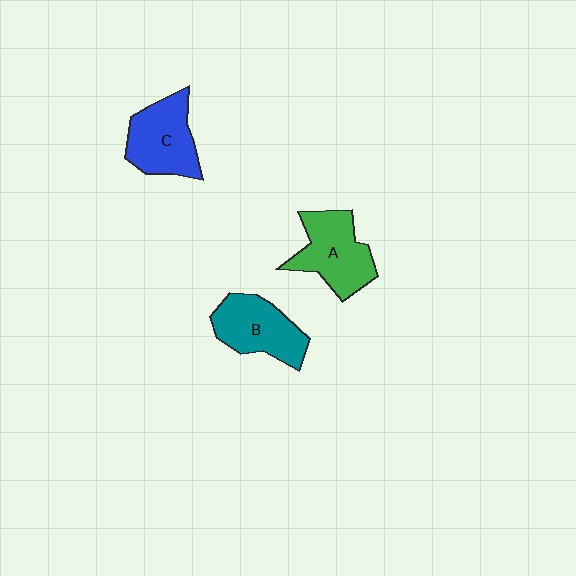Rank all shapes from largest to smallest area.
From largest to smallest: A (green), C (blue), B (teal).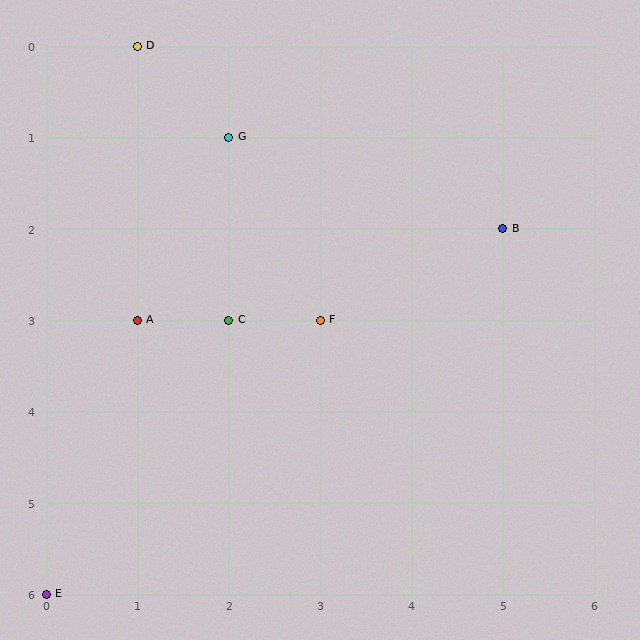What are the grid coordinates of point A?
Point A is at grid coordinates (1, 3).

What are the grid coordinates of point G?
Point G is at grid coordinates (2, 1).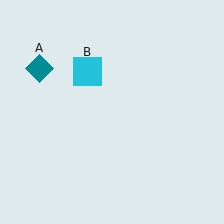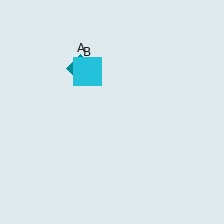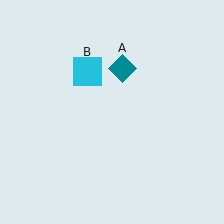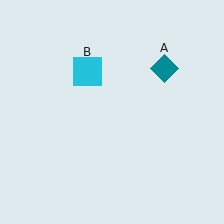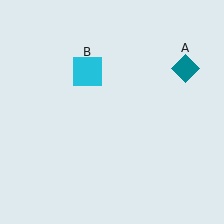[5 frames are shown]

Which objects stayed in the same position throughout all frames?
Cyan square (object B) remained stationary.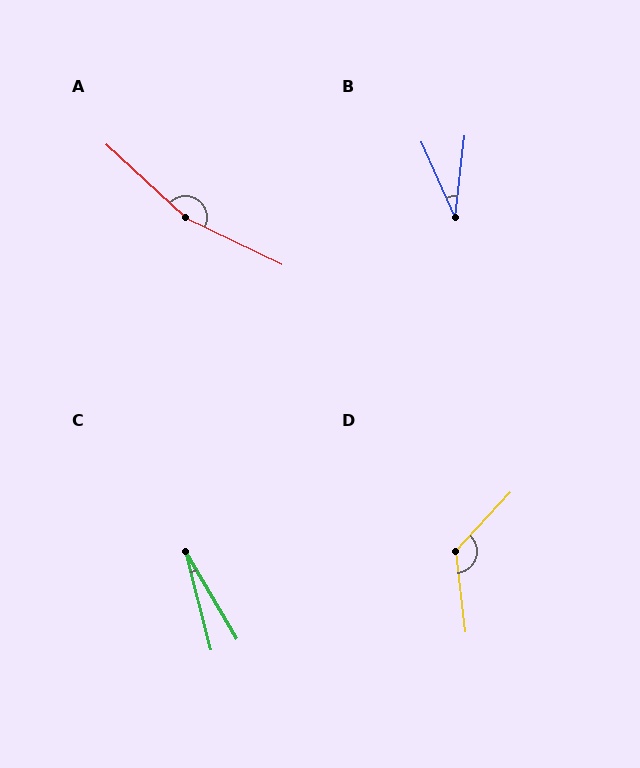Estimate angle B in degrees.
Approximately 31 degrees.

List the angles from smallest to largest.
C (16°), B (31°), D (131°), A (163°).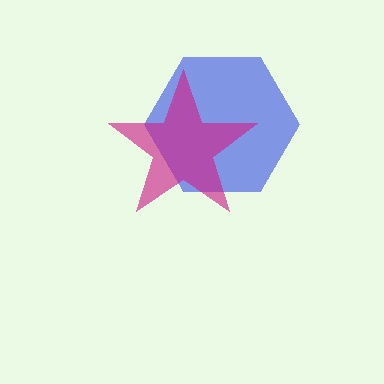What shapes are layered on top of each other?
The layered shapes are: a blue hexagon, a magenta star.